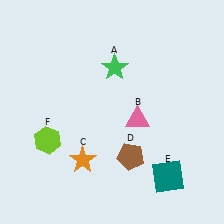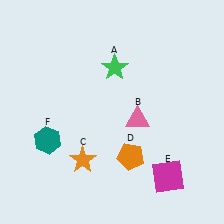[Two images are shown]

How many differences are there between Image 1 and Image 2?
There are 3 differences between the two images.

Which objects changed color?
D changed from brown to orange. E changed from teal to magenta. F changed from lime to teal.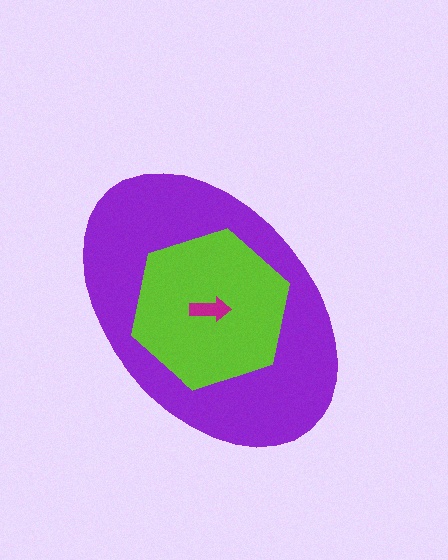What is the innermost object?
The magenta arrow.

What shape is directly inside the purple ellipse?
The lime hexagon.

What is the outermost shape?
The purple ellipse.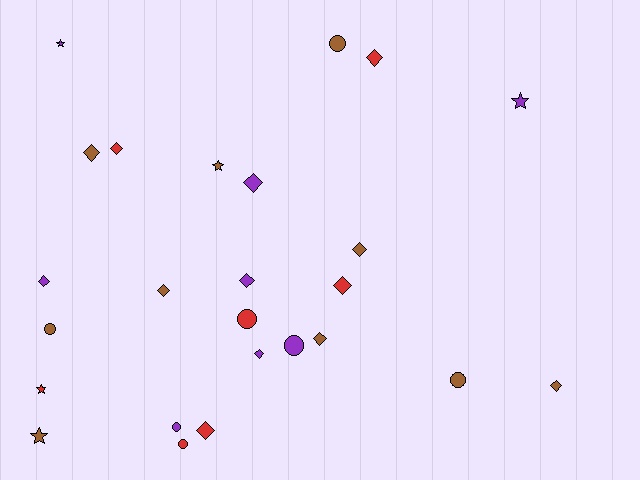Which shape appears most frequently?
Diamond, with 13 objects.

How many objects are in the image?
There are 25 objects.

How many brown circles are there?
There are 3 brown circles.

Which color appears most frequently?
Brown, with 10 objects.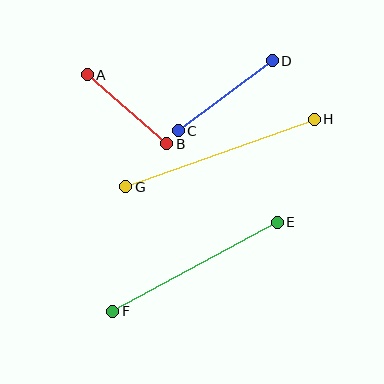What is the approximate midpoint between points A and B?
The midpoint is at approximately (127, 109) pixels.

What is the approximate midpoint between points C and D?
The midpoint is at approximately (225, 96) pixels.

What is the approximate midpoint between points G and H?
The midpoint is at approximately (220, 153) pixels.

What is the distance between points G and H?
The distance is approximately 200 pixels.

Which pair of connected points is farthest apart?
Points G and H are farthest apart.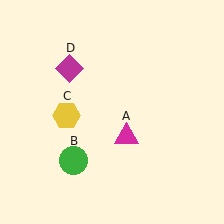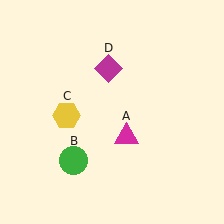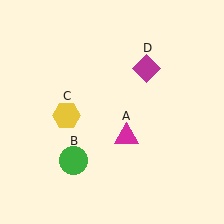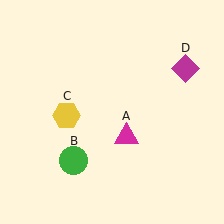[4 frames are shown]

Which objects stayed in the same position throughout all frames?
Magenta triangle (object A) and green circle (object B) and yellow hexagon (object C) remained stationary.